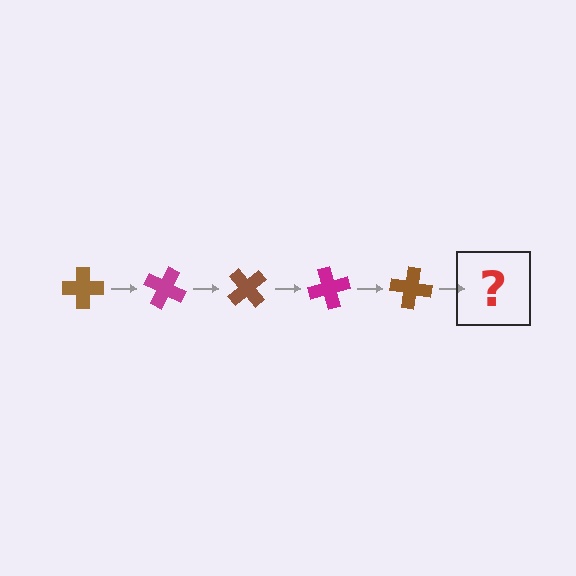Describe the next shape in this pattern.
It should be a magenta cross, rotated 125 degrees from the start.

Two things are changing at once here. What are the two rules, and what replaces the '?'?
The two rules are that it rotates 25 degrees each step and the color cycles through brown and magenta. The '?' should be a magenta cross, rotated 125 degrees from the start.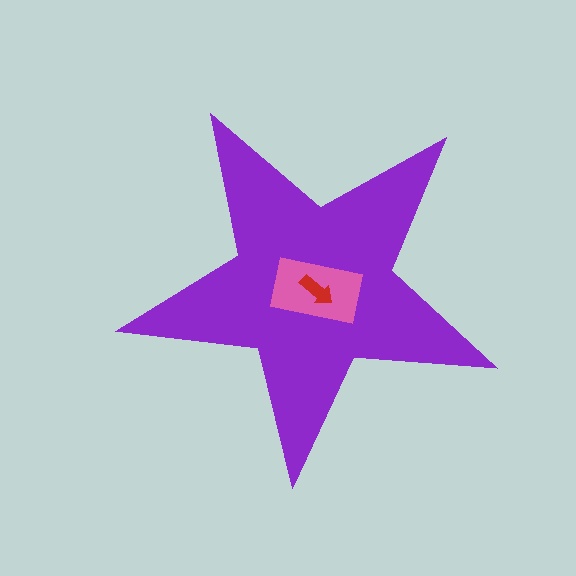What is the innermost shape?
The red arrow.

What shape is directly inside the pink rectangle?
The red arrow.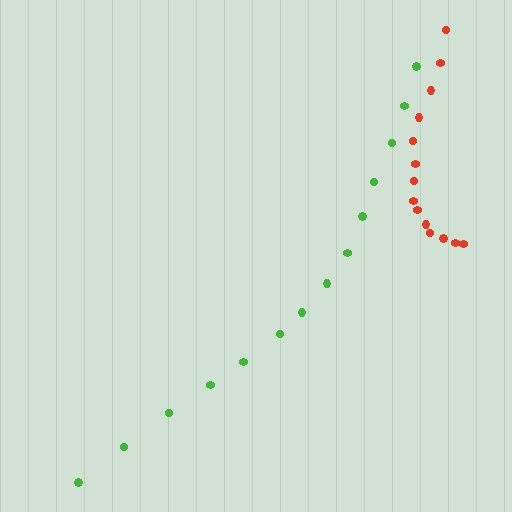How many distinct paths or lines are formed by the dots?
There are 2 distinct paths.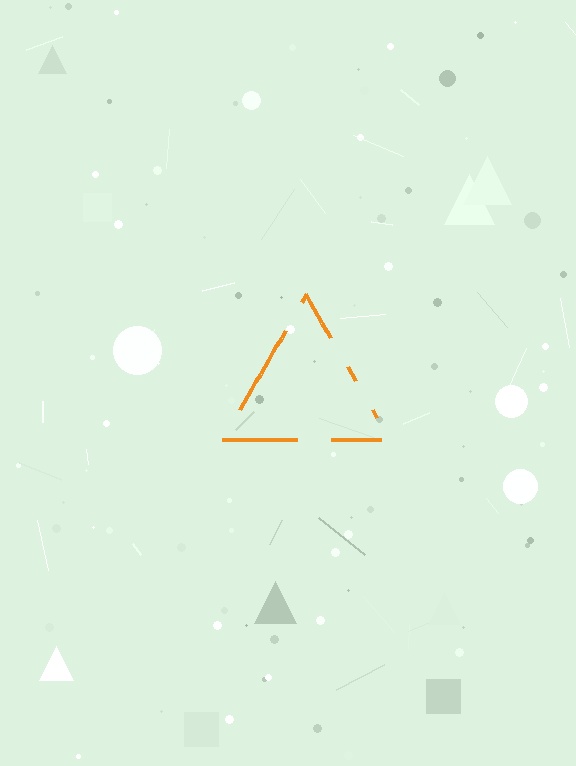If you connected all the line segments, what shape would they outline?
They would outline a triangle.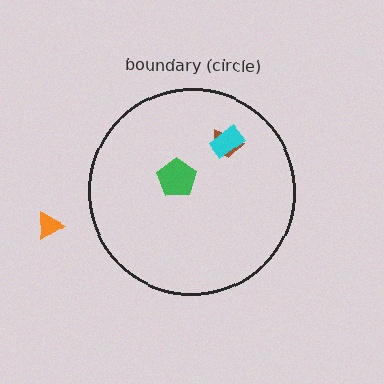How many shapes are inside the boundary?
3 inside, 1 outside.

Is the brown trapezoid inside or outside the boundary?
Inside.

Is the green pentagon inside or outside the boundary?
Inside.